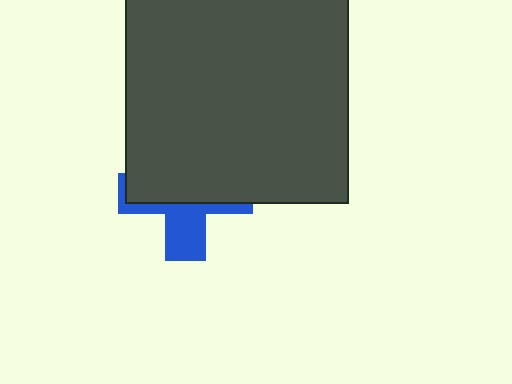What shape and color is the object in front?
The object in front is a dark gray rectangle.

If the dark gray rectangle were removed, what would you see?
You would see the complete blue cross.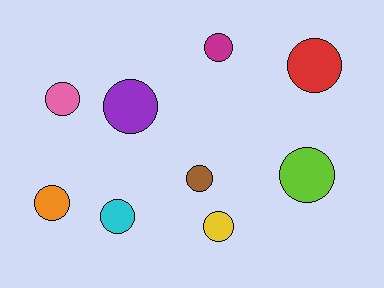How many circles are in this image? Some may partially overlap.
There are 9 circles.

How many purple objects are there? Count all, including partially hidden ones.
There is 1 purple object.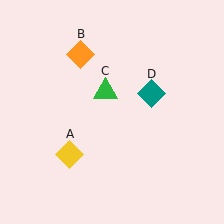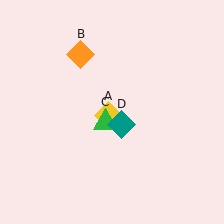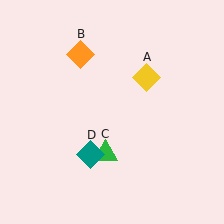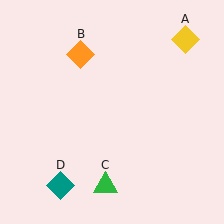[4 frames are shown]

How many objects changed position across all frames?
3 objects changed position: yellow diamond (object A), green triangle (object C), teal diamond (object D).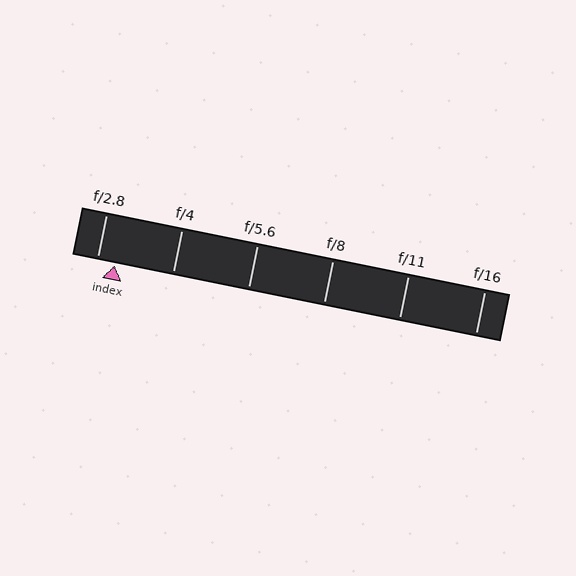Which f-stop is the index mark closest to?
The index mark is closest to f/2.8.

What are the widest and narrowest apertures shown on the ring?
The widest aperture shown is f/2.8 and the narrowest is f/16.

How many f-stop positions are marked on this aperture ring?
There are 6 f-stop positions marked.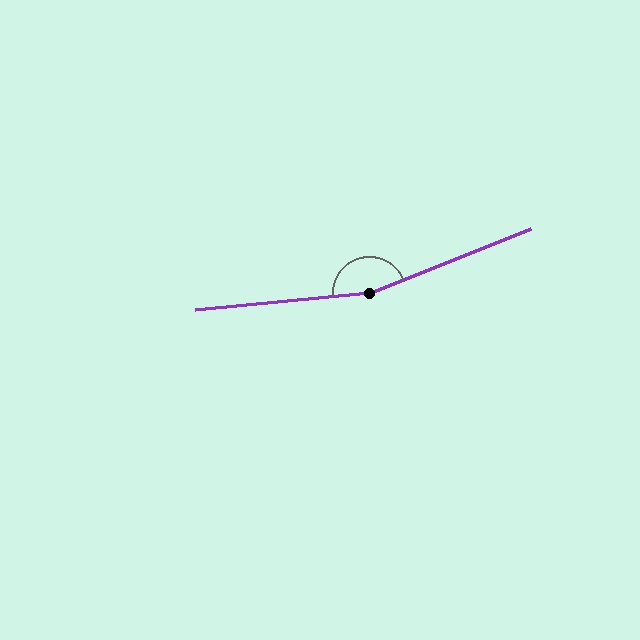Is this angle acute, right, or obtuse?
It is obtuse.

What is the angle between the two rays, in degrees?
Approximately 164 degrees.